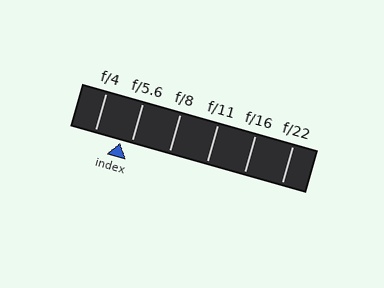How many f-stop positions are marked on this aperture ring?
There are 6 f-stop positions marked.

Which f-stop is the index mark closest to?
The index mark is closest to f/5.6.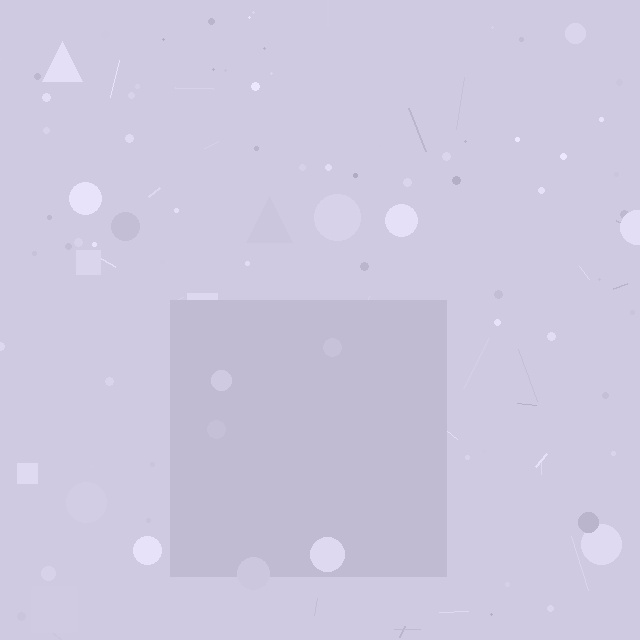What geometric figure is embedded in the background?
A square is embedded in the background.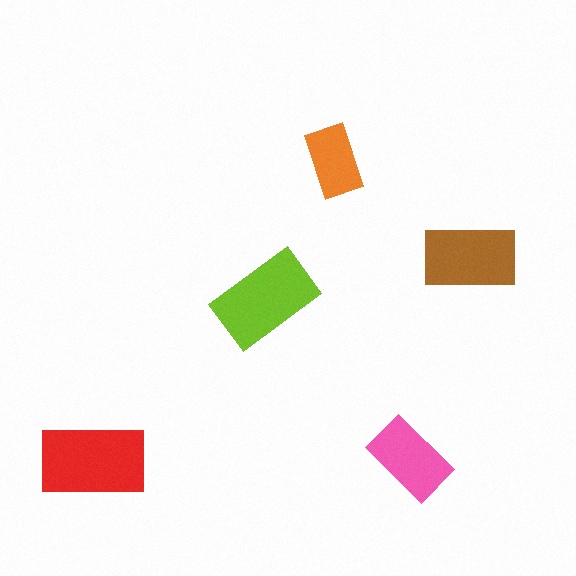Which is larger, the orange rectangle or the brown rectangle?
The brown one.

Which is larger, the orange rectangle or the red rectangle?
The red one.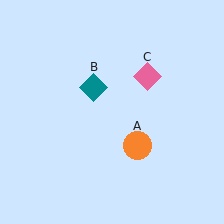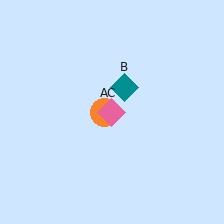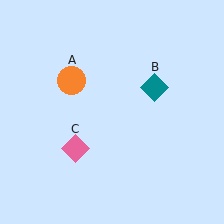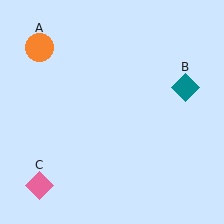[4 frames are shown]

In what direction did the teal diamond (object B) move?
The teal diamond (object B) moved right.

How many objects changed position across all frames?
3 objects changed position: orange circle (object A), teal diamond (object B), pink diamond (object C).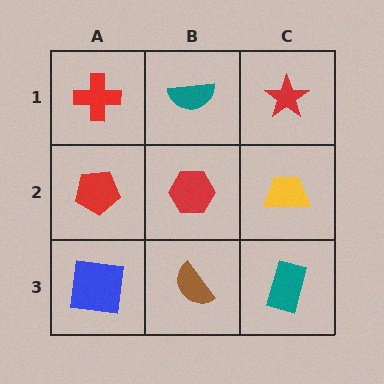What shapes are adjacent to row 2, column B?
A teal semicircle (row 1, column B), a brown semicircle (row 3, column B), a red pentagon (row 2, column A), a yellow trapezoid (row 2, column C).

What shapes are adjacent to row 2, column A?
A red cross (row 1, column A), a blue square (row 3, column A), a red hexagon (row 2, column B).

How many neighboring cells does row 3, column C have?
2.